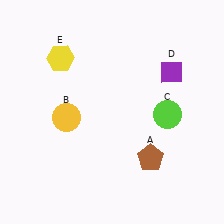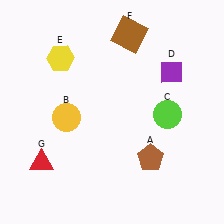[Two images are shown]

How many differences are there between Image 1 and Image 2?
There are 2 differences between the two images.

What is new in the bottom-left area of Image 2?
A red triangle (G) was added in the bottom-left area of Image 2.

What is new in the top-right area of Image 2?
A brown square (F) was added in the top-right area of Image 2.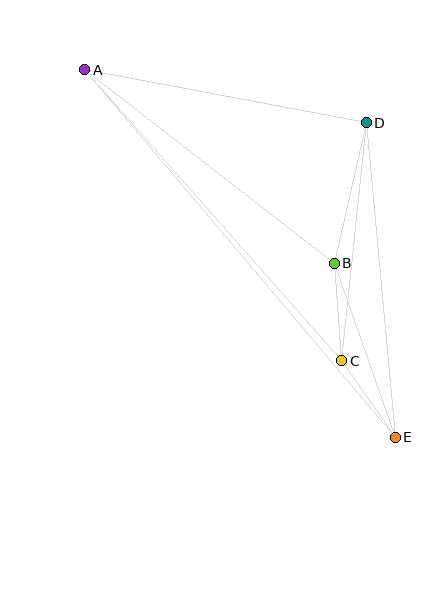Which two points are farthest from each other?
Points A and E are farthest from each other.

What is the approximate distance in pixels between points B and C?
The distance between B and C is approximately 98 pixels.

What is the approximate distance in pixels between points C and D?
The distance between C and D is approximately 239 pixels.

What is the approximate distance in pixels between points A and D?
The distance between A and D is approximately 286 pixels.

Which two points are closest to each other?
Points C and E are closest to each other.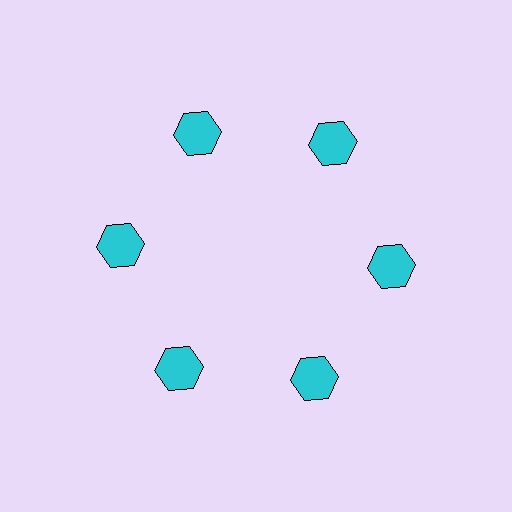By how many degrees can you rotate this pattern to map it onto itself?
The pattern maps onto itself every 60 degrees of rotation.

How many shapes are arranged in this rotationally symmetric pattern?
There are 6 shapes, arranged in 6 groups of 1.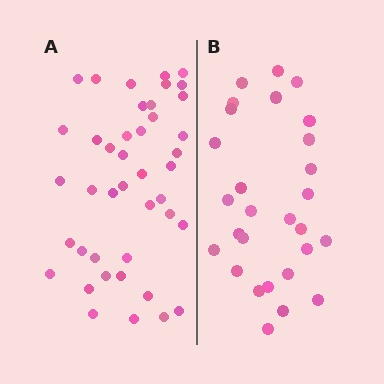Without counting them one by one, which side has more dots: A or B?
Region A (the left region) has more dots.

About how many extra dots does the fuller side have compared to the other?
Region A has approximately 15 more dots than region B.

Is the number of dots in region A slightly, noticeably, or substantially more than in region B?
Region A has substantially more. The ratio is roughly 1.5 to 1.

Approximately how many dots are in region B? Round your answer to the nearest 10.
About 30 dots. (The exact count is 28, which rounds to 30.)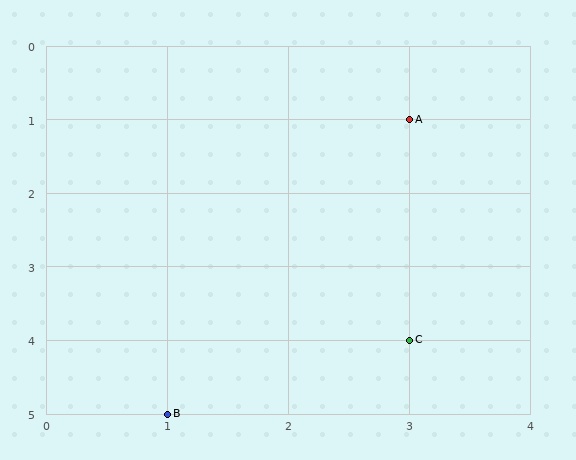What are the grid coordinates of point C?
Point C is at grid coordinates (3, 4).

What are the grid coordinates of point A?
Point A is at grid coordinates (3, 1).